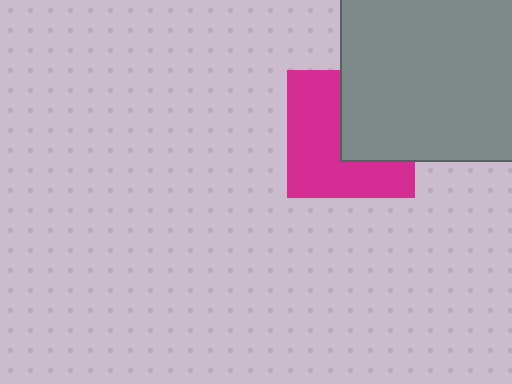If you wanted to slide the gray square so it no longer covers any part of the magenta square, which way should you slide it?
Slide it right — that is the most direct way to separate the two shapes.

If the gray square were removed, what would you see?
You would see the complete magenta square.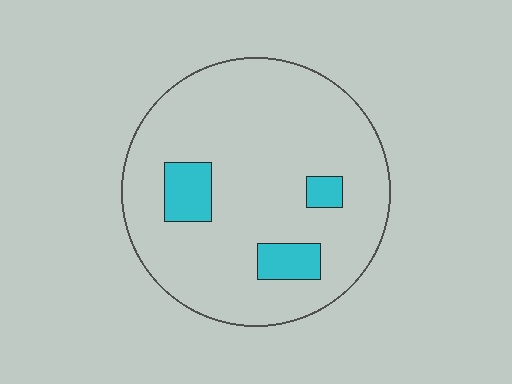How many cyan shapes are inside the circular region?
3.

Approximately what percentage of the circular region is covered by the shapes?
Approximately 10%.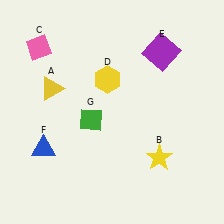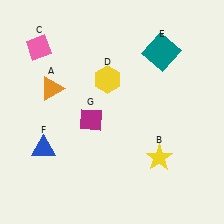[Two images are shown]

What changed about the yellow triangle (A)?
In Image 1, A is yellow. In Image 2, it changed to orange.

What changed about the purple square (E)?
In Image 1, E is purple. In Image 2, it changed to teal.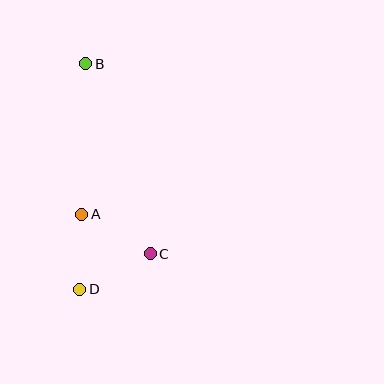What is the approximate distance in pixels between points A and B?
The distance between A and B is approximately 151 pixels.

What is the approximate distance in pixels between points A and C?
The distance between A and C is approximately 79 pixels.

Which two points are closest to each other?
Points A and D are closest to each other.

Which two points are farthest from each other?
Points B and D are farthest from each other.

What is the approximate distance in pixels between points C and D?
The distance between C and D is approximately 79 pixels.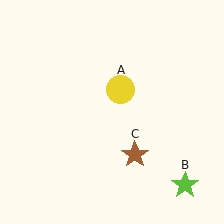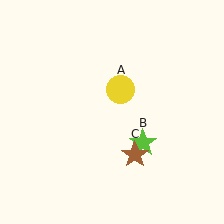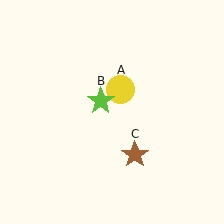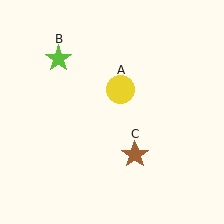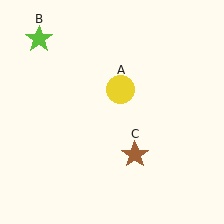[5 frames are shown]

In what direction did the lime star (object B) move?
The lime star (object B) moved up and to the left.